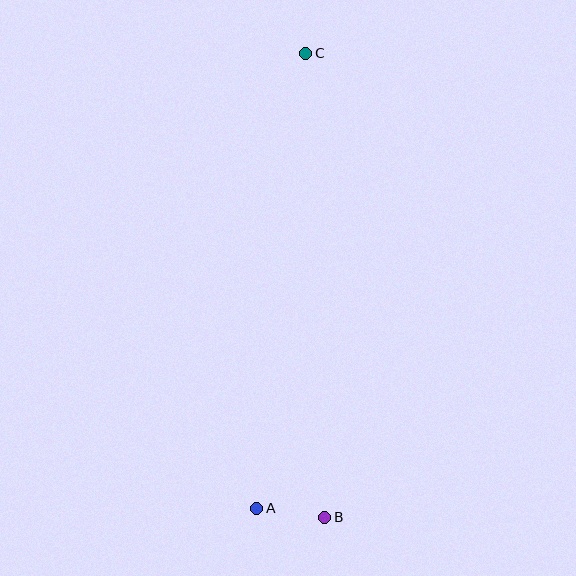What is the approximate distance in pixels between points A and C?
The distance between A and C is approximately 458 pixels.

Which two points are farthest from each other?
Points B and C are farthest from each other.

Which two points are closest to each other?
Points A and B are closest to each other.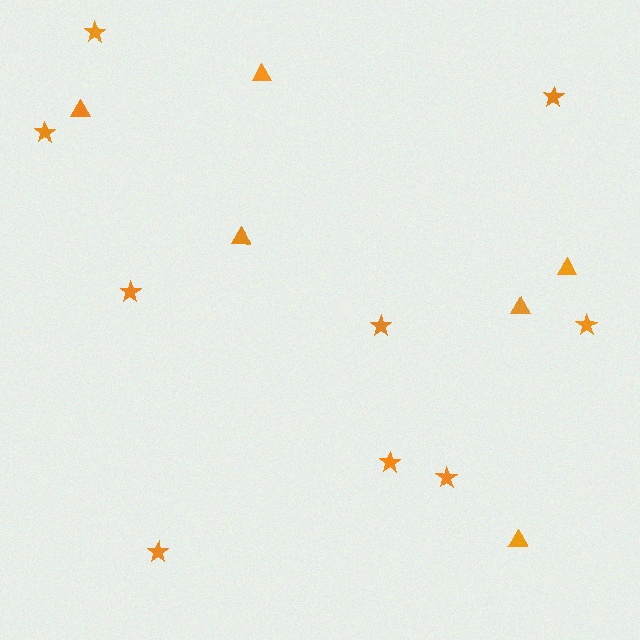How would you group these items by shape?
There are 2 groups: one group of triangles (6) and one group of stars (9).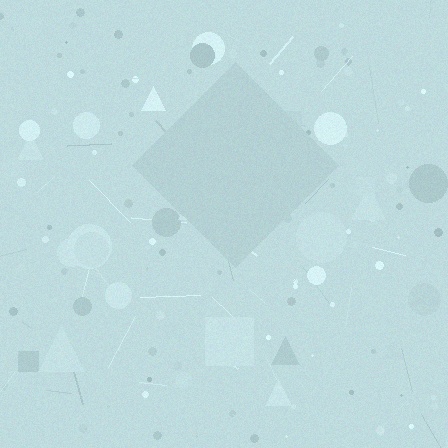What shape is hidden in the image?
A diamond is hidden in the image.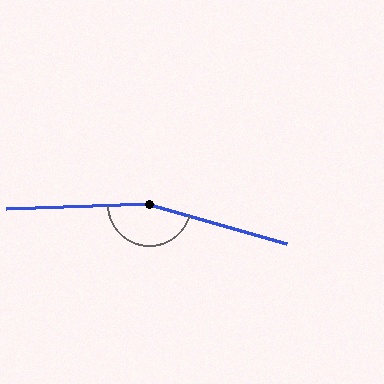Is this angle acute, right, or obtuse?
It is obtuse.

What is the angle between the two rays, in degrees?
Approximately 162 degrees.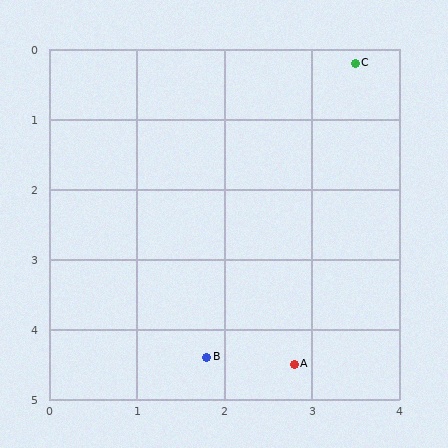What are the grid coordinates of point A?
Point A is at approximately (2.8, 4.5).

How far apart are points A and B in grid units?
Points A and B are about 1.0 grid units apart.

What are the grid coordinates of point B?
Point B is at approximately (1.8, 4.4).